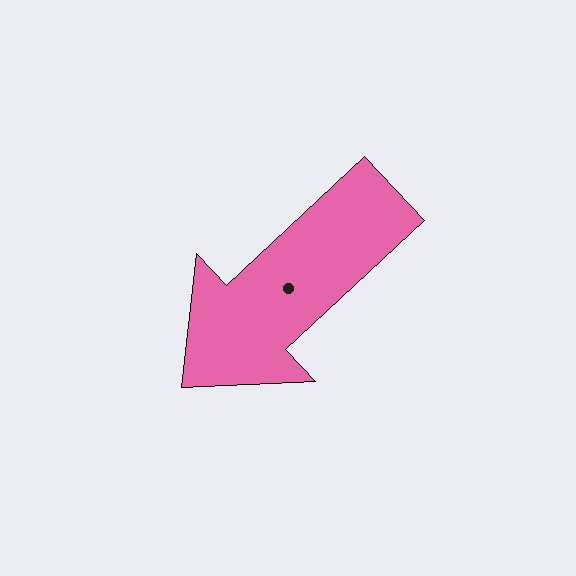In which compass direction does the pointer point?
Southwest.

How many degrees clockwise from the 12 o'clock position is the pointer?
Approximately 227 degrees.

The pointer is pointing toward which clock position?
Roughly 8 o'clock.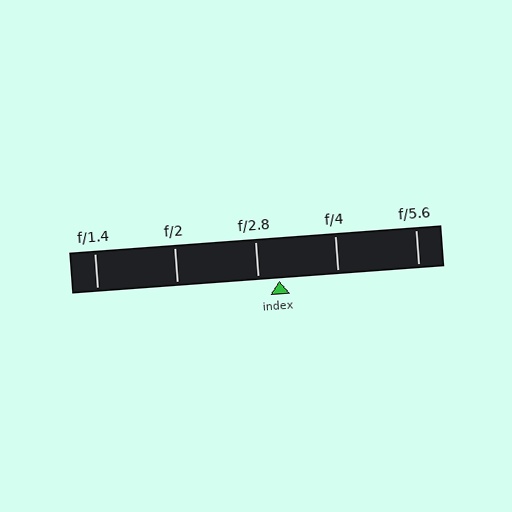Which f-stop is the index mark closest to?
The index mark is closest to f/2.8.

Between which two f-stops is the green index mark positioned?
The index mark is between f/2.8 and f/4.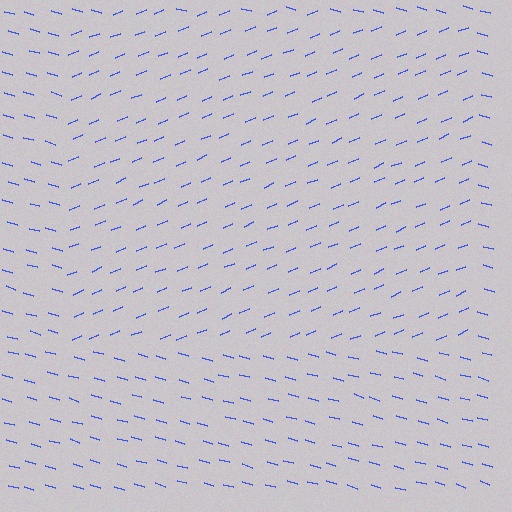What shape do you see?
I see a rectangle.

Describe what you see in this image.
The image is filled with small blue line segments. A rectangle region in the image has lines oriented differently from the surrounding lines, creating a visible texture boundary.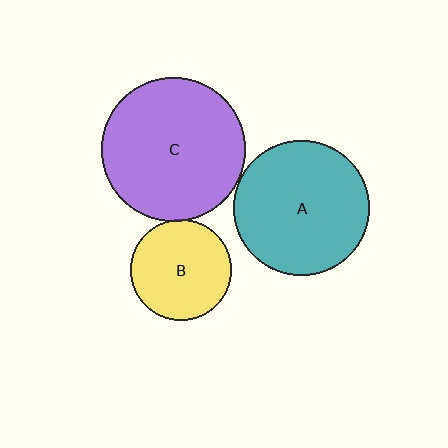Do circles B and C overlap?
Yes.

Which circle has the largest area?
Circle C (purple).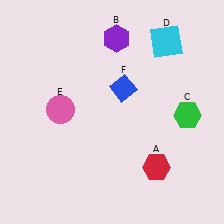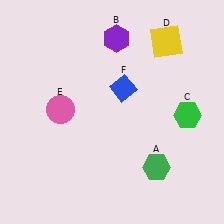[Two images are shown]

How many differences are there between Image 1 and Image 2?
There are 2 differences between the two images.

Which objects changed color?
A changed from red to green. D changed from cyan to yellow.